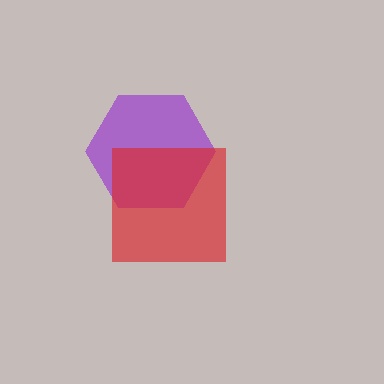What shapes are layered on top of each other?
The layered shapes are: a purple hexagon, a red square.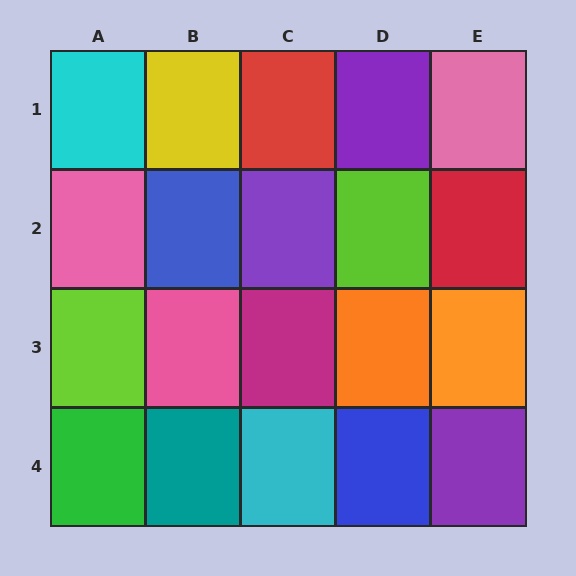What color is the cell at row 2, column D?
Lime.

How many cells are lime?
2 cells are lime.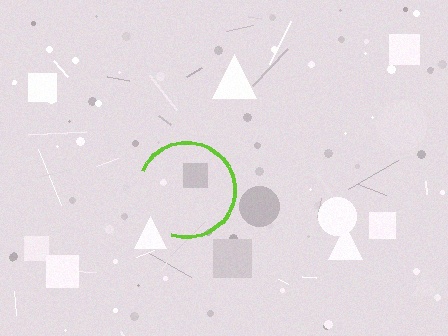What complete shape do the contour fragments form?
The contour fragments form a circle.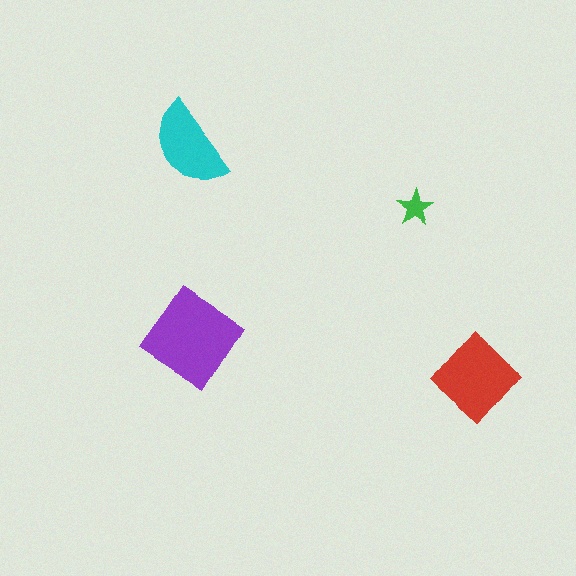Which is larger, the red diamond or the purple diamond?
The purple diamond.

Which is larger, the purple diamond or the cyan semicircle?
The purple diamond.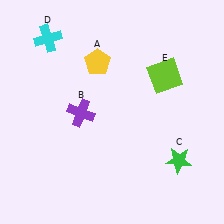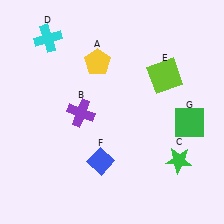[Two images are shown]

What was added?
A blue diamond (F), a green square (G) were added in Image 2.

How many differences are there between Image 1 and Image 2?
There are 2 differences between the two images.